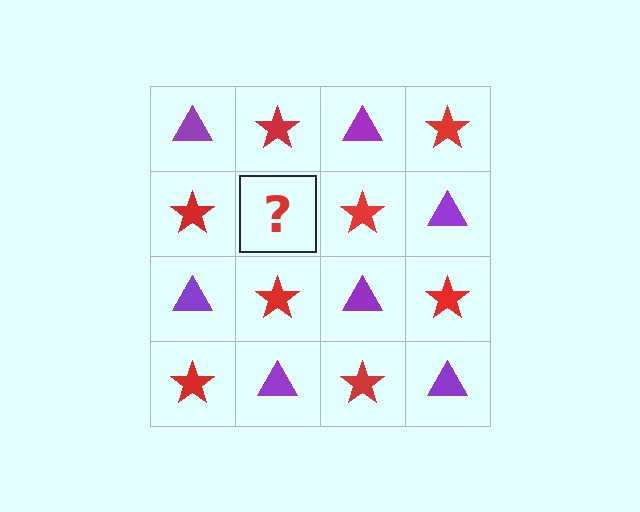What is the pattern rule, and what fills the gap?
The rule is that it alternates purple triangle and red star in a checkerboard pattern. The gap should be filled with a purple triangle.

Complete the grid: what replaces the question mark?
The question mark should be replaced with a purple triangle.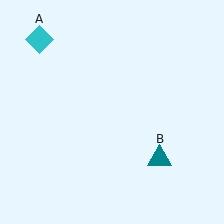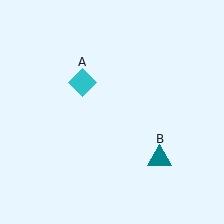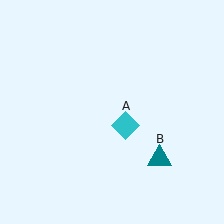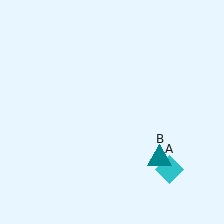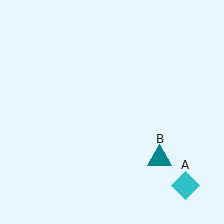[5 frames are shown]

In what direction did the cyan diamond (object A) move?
The cyan diamond (object A) moved down and to the right.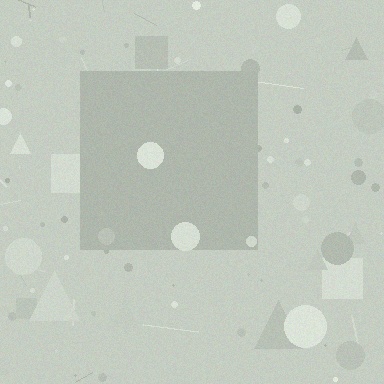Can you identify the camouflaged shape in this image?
The camouflaged shape is a square.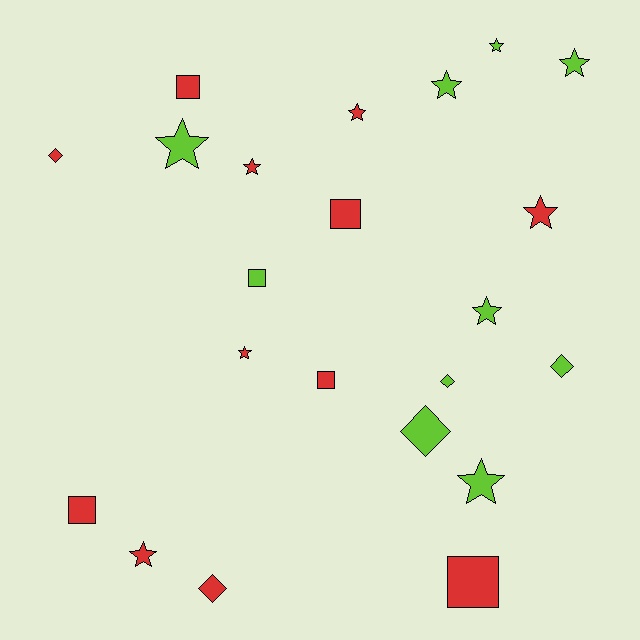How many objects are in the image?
There are 22 objects.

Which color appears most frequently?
Red, with 12 objects.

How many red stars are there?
There are 5 red stars.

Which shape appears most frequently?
Star, with 11 objects.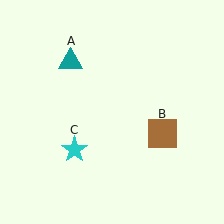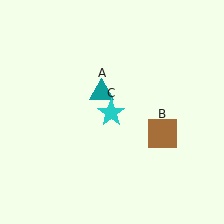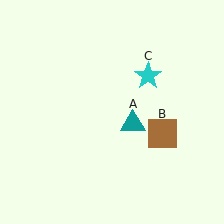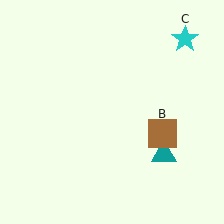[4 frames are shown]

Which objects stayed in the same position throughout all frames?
Brown square (object B) remained stationary.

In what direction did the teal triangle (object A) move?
The teal triangle (object A) moved down and to the right.